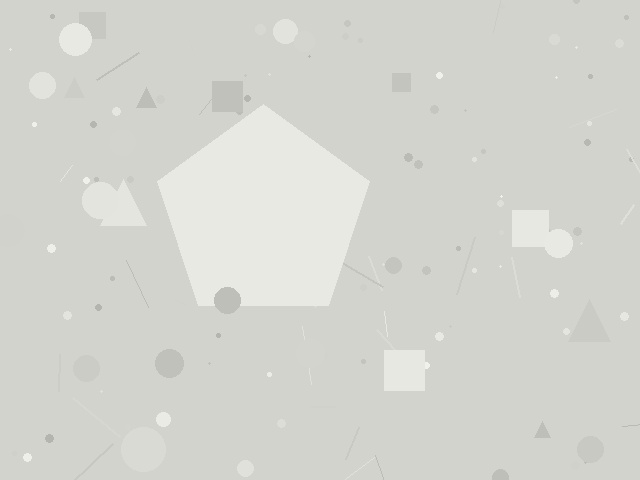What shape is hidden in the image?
A pentagon is hidden in the image.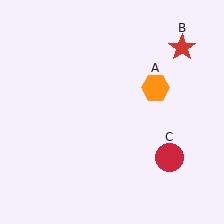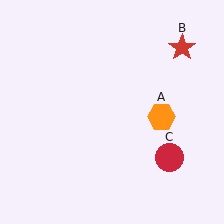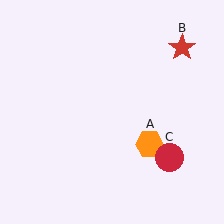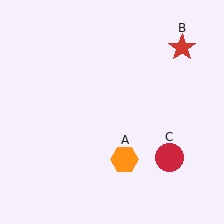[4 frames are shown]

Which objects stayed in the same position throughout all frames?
Red star (object B) and red circle (object C) remained stationary.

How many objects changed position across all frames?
1 object changed position: orange hexagon (object A).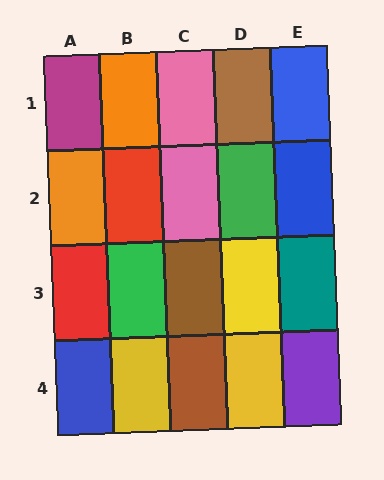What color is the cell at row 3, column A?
Red.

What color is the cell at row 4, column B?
Yellow.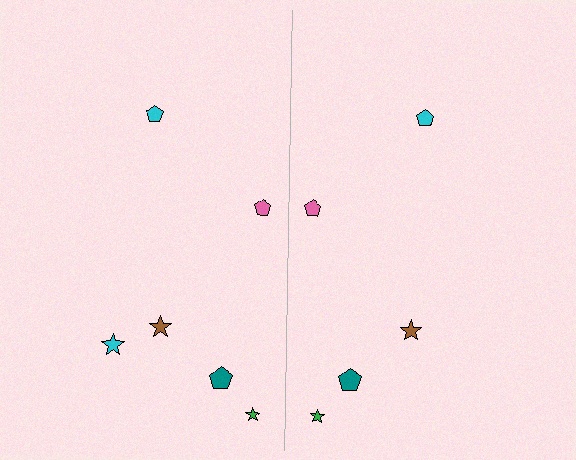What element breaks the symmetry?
A cyan star is missing from the right side.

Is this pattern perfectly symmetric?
No, the pattern is not perfectly symmetric. A cyan star is missing from the right side.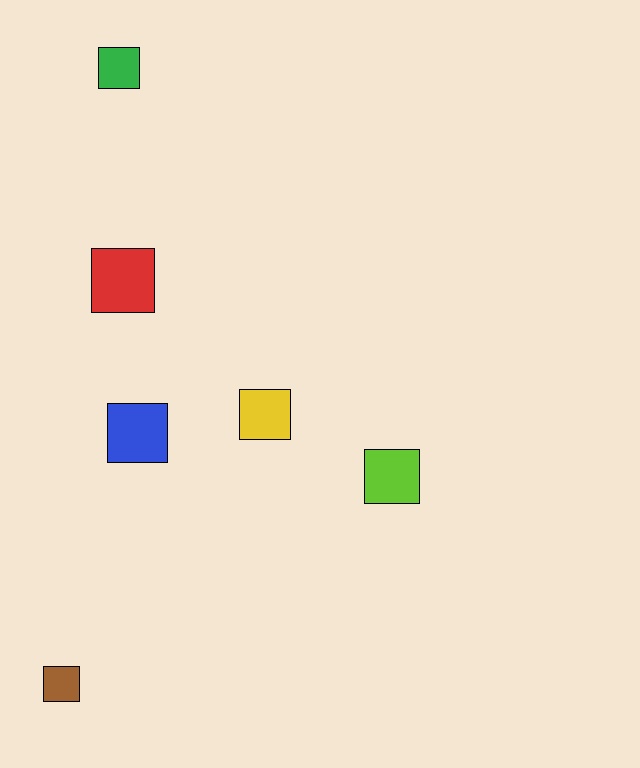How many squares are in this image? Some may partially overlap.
There are 6 squares.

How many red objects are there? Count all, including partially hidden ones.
There is 1 red object.